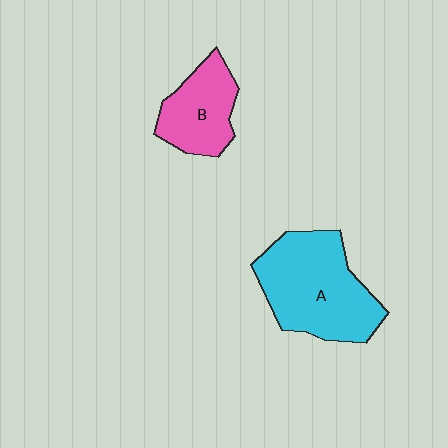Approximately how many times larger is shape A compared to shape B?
Approximately 1.7 times.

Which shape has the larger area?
Shape A (cyan).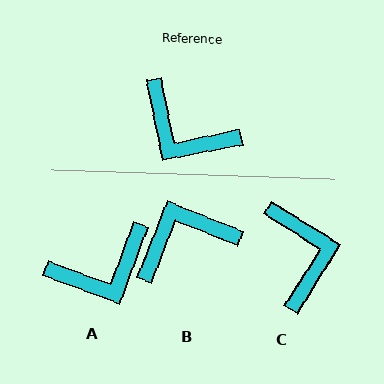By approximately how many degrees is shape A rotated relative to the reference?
Approximately 58 degrees counter-clockwise.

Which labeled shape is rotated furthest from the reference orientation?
C, about 136 degrees away.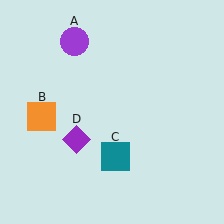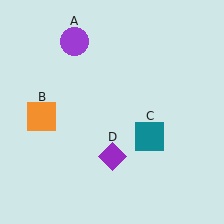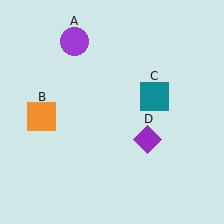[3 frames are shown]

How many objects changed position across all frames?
2 objects changed position: teal square (object C), purple diamond (object D).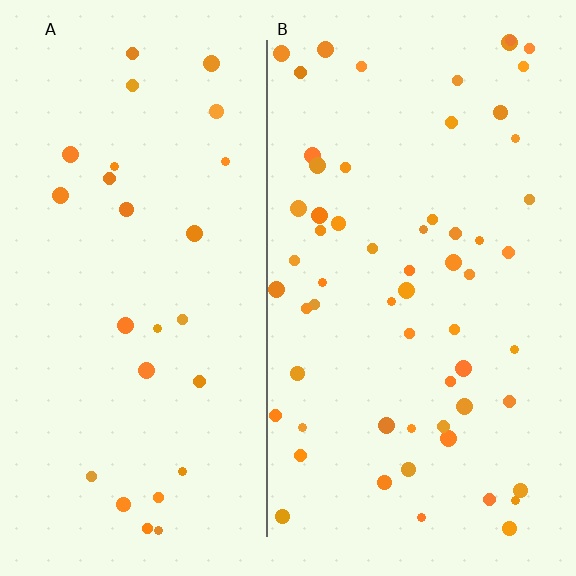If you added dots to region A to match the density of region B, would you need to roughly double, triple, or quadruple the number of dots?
Approximately double.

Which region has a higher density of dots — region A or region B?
B (the right).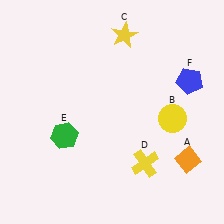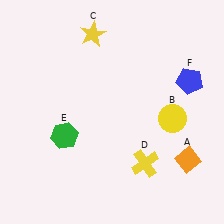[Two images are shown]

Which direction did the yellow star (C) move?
The yellow star (C) moved left.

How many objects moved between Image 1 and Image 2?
1 object moved between the two images.